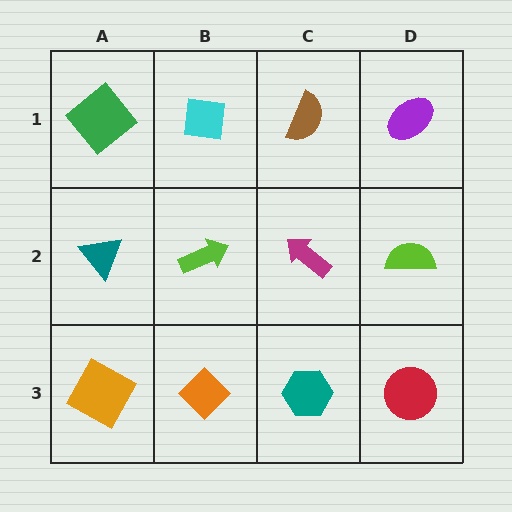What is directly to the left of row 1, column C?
A cyan square.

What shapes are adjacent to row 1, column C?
A magenta arrow (row 2, column C), a cyan square (row 1, column B), a purple ellipse (row 1, column D).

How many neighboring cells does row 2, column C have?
4.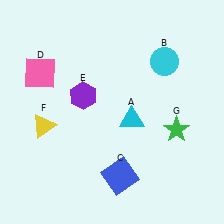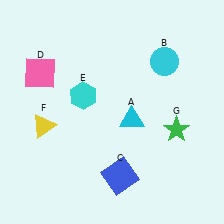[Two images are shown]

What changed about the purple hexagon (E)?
In Image 1, E is purple. In Image 2, it changed to cyan.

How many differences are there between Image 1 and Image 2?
There is 1 difference between the two images.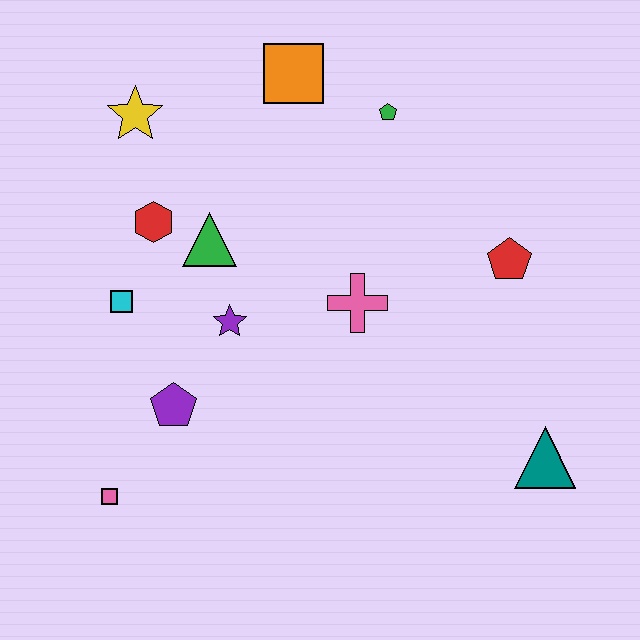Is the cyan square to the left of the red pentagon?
Yes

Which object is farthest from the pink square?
The green pentagon is farthest from the pink square.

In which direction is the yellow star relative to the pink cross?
The yellow star is to the left of the pink cross.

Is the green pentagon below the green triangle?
No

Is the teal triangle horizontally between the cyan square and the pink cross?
No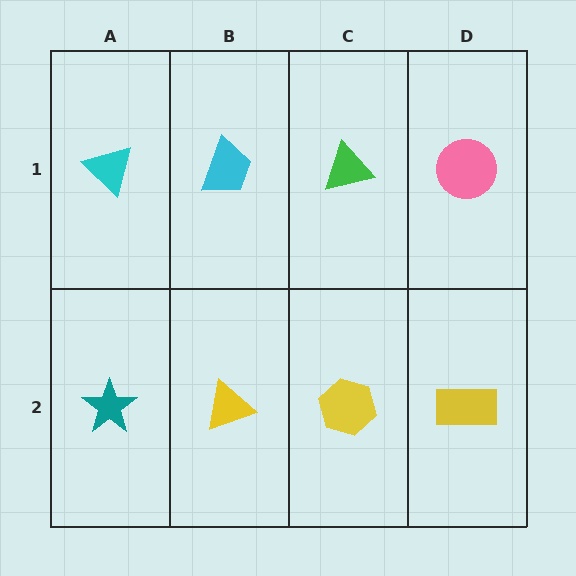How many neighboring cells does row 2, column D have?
2.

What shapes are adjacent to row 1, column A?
A teal star (row 2, column A), a cyan trapezoid (row 1, column B).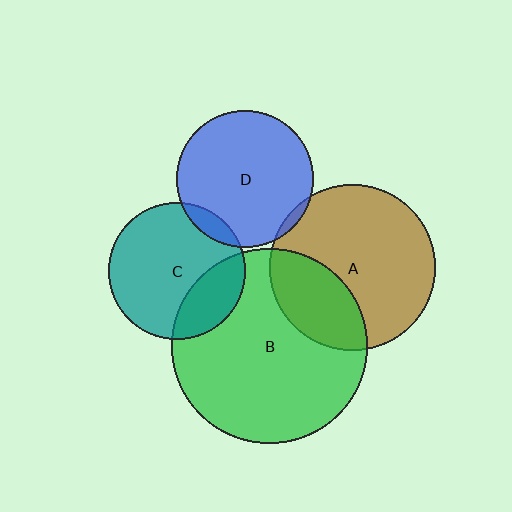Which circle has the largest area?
Circle B (green).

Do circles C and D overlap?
Yes.